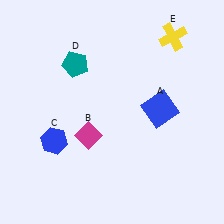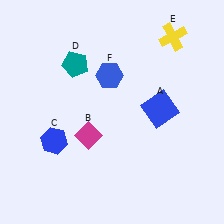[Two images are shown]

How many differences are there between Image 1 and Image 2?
There is 1 difference between the two images.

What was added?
A blue hexagon (F) was added in Image 2.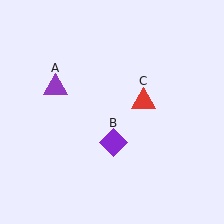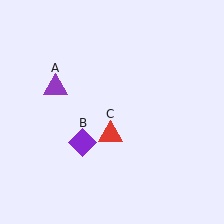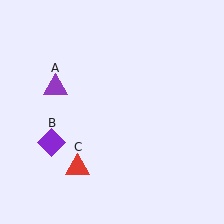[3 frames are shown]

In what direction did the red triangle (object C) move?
The red triangle (object C) moved down and to the left.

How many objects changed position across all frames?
2 objects changed position: purple diamond (object B), red triangle (object C).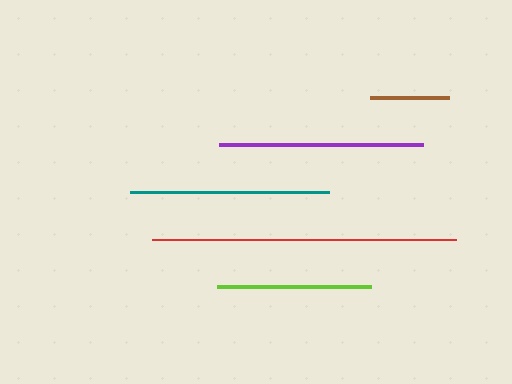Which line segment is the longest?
The red line is the longest at approximately 304 pixels.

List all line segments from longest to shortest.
From longest to shortest: red, purple, teal, lime, brown.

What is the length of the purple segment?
The purple segment is approximately 203 pixels long.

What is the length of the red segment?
The red segment is approximately 304 pixels long.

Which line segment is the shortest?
The brown line is the shortest at approximately 78 pixels.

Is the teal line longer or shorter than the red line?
The red line is longer than the teal line.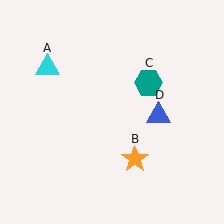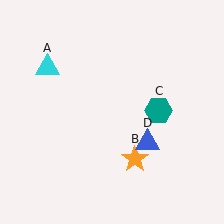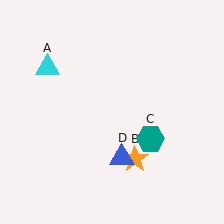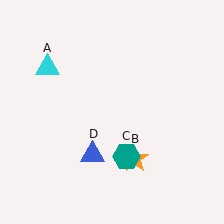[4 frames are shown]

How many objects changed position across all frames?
2 objects changed position: teal hexagon (object C), blue triangle (object D).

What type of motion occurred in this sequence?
The teal hexagon (object C), blue triangle (object D) rotated clockwise around the center of the scene.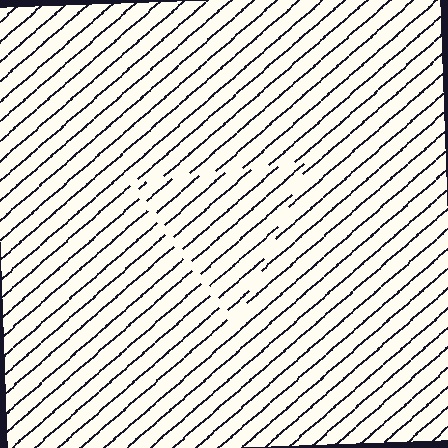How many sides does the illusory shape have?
3 sides — the line-ends trace a triangle.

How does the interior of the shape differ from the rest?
The interior of the shape contains the same grating, shifted by half a period — the contour is defined by the phase discontinuity where line-ends from the inner and outer gratings abut.